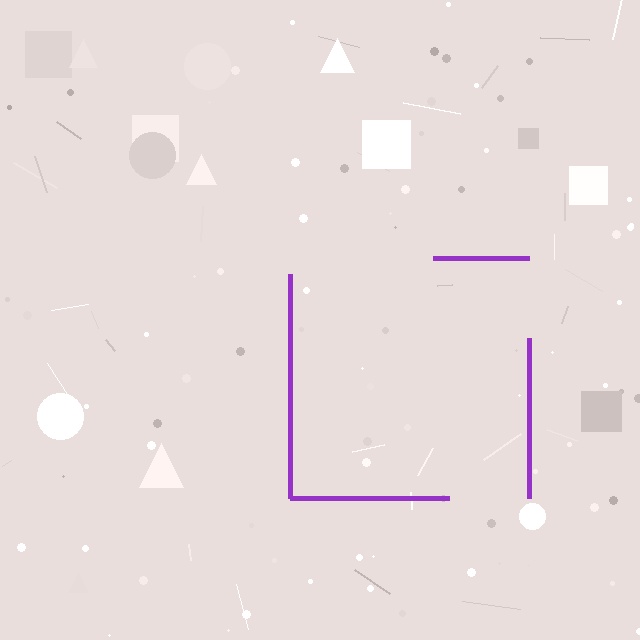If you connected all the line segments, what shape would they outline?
They would outline a square.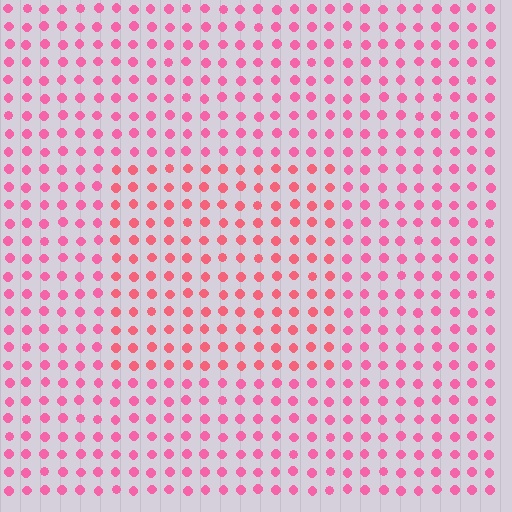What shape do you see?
I see a rectangle.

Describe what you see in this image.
The image is filled with small pink elements in a uniform arrangement. A rectangle-shaped region is visible where the elements are tinted to a slightly different hue, forming a subtle color boundary.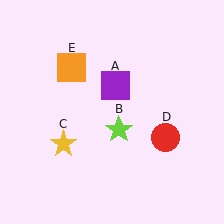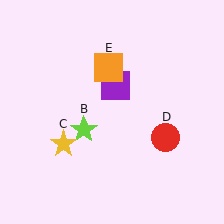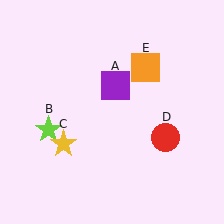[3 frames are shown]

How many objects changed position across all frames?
2 objects changed position: lime star (object B), orange square (object E).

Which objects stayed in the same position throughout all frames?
Purple square (object A) and yellow star (object C) and red circle (object D) remained stationary.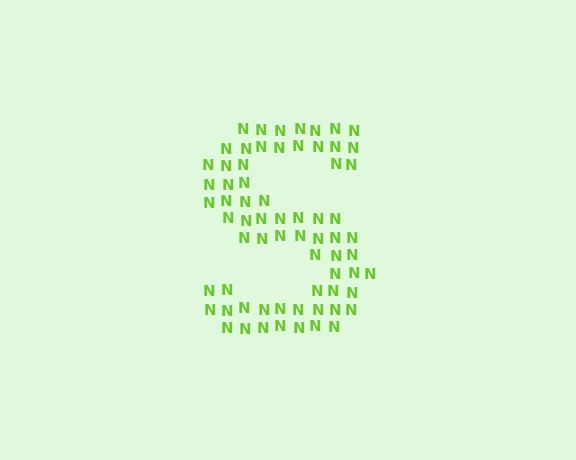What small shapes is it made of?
It is made of small letter N's.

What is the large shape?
The large shape is the letter S.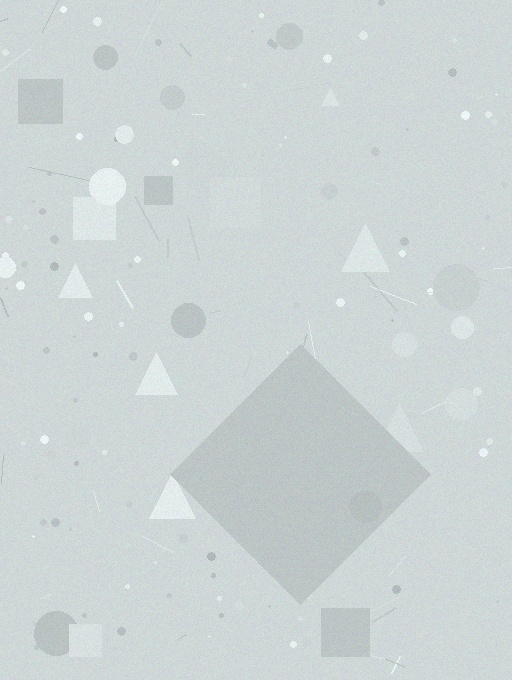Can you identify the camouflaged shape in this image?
The camouflaged shape is a diamond.